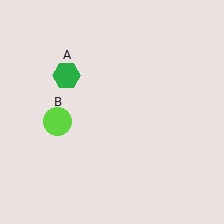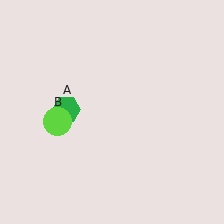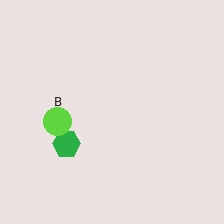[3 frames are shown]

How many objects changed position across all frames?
1 object changed position: green hexagon (object A).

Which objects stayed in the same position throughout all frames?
Lime circle (object B) remained stationary.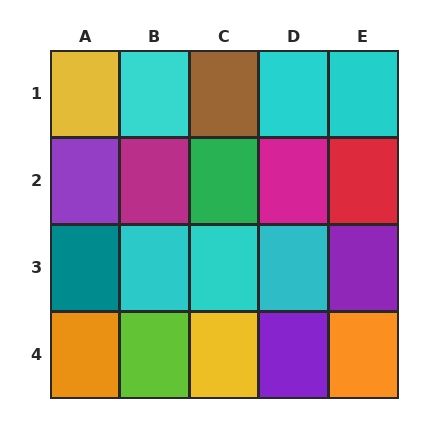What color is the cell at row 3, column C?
Cyan.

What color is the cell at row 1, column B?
Cyan.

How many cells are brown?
1 cell is brown.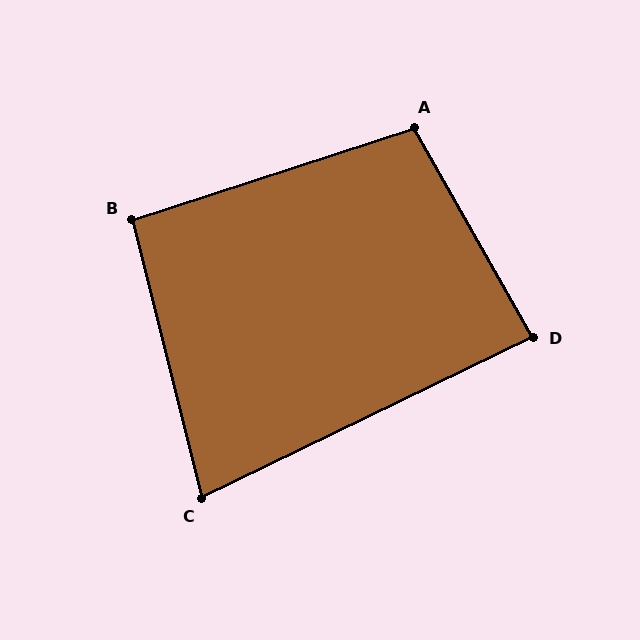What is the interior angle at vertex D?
Approximately 86 degrees (approximately right).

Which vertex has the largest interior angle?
A, at approximately 102 degrees.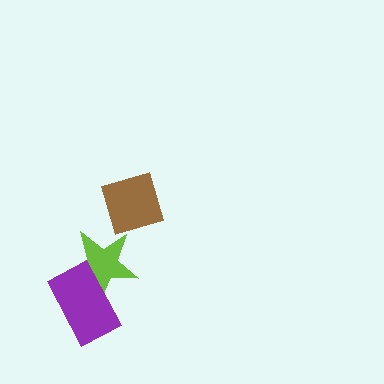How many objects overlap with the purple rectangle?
1 object overlaps with the purple rectangle.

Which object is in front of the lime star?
The purple rectangle is in front of the lime star.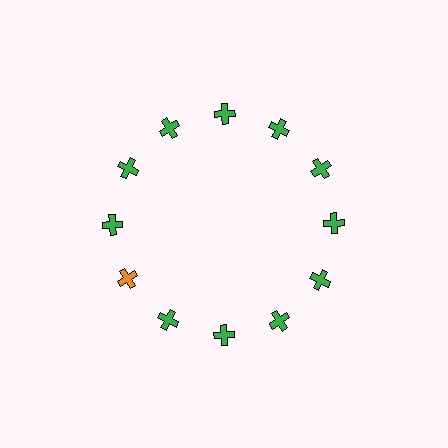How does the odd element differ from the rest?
It has a different color: orange instead of green.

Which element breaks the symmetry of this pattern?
The orange cross at roughly the 8 o'clock position breaks the symmetry. All other shapes are green crosses.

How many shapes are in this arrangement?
There are 12 shapes arranged in a ring pattern.